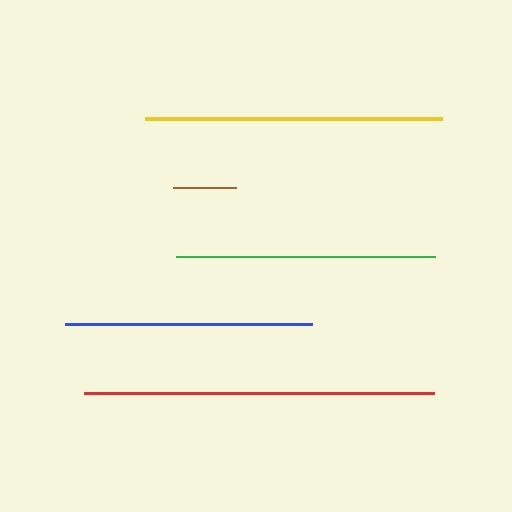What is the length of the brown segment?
The brown segment is approximately 63 pixels long.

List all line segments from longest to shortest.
From longest to shortest: red, yellow, green, blue, brown.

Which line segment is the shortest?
The brown line is the shortest at approximately 63 pixels.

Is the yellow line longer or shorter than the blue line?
The yellow line is longer than the blue line.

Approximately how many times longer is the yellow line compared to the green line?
The yellow line is approximately 1.2 times the length of the green line.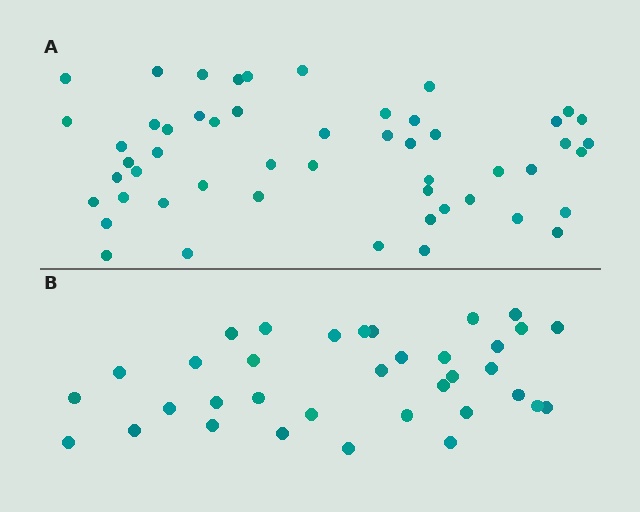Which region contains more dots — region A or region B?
Region A (the top region) has more dots.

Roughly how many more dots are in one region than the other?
Region A has approximately 15 more dots than region B.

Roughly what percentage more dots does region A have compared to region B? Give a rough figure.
About 50% more.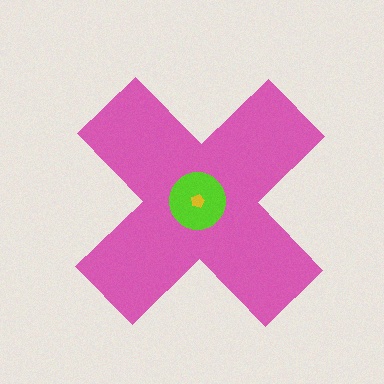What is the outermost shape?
The pink cross.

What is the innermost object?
The yellow pentagon.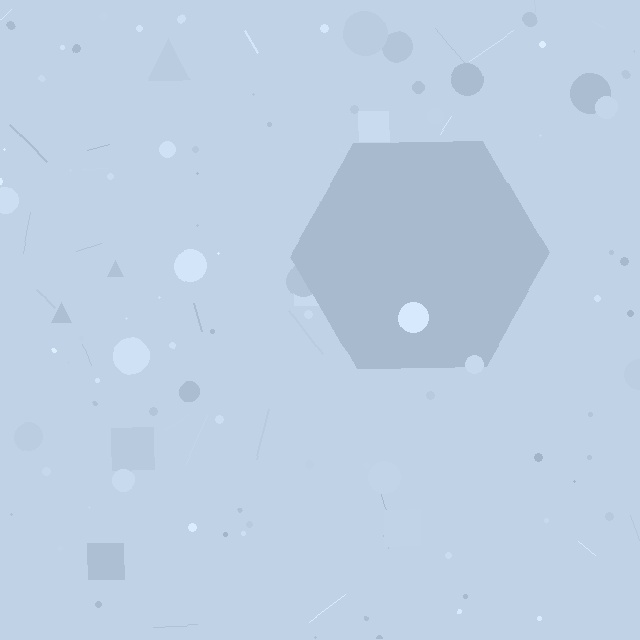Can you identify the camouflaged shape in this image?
The camouflaged shape is a hexagon.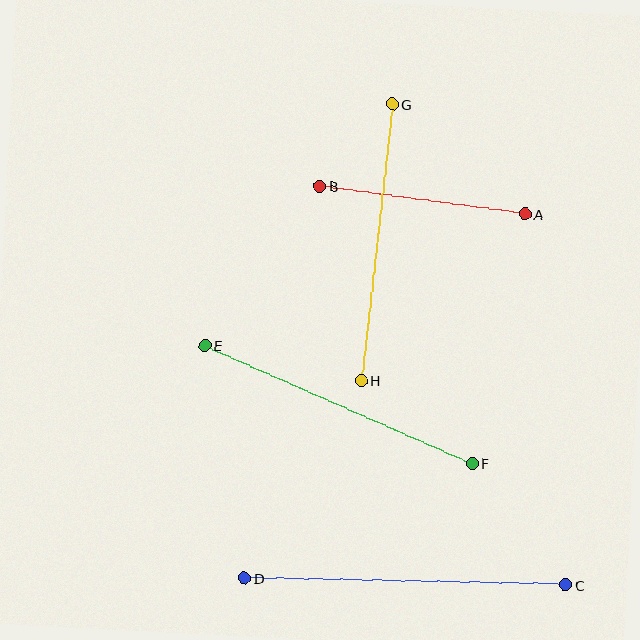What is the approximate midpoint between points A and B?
The midpoint is at approximately (422, 200) pixels.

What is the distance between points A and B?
The distance is approximately 207 pixels.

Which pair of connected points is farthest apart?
Points C and D are farthest apart.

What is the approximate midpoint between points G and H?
The midpoint is at approximately (377, 242) pixels.